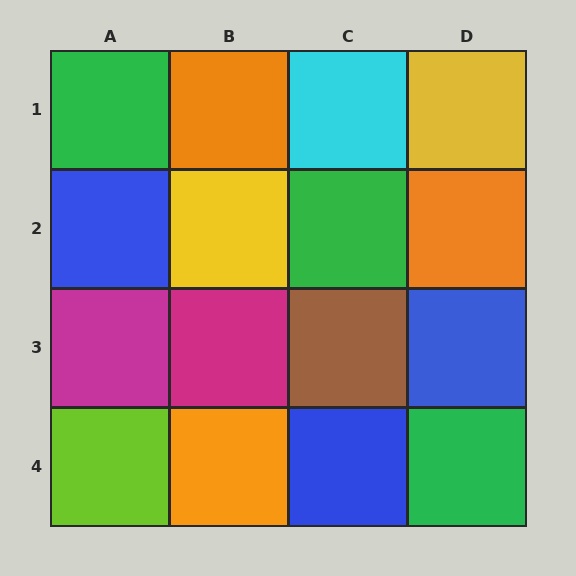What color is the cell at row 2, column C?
Green.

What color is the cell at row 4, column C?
Blue.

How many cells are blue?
3 cells are blue.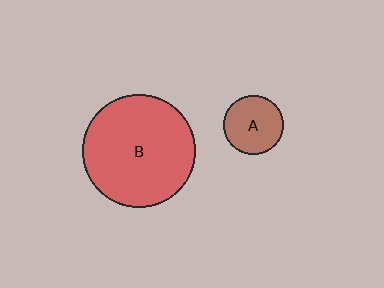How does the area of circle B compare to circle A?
Approximately 3.6 times.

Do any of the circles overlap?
No, none of the circles overlap.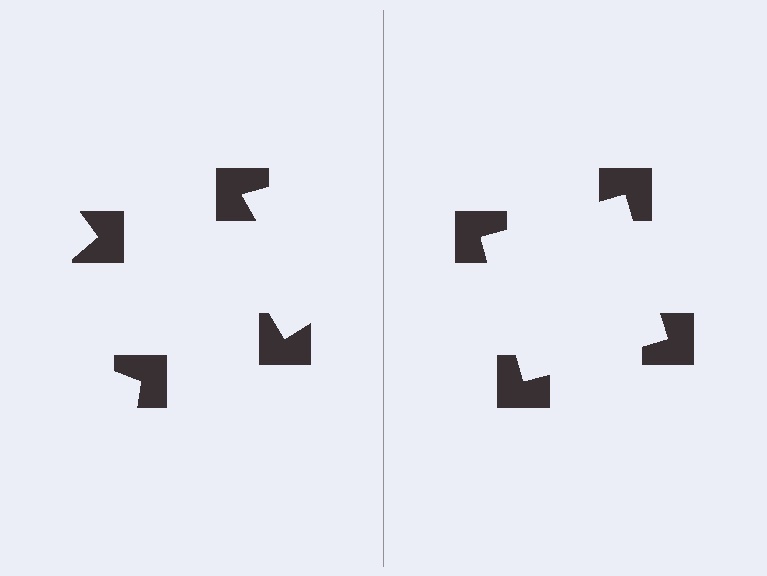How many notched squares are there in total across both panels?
8 — 4 on each side.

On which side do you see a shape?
An illusory square appears on the right side. On the left side the wedge cuts are rotated, so no coherent shape forms.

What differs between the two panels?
The notched squares are positioned identically on both sides; only the wedge orientations differ. On the right they align to a square; on the left they are misaligned.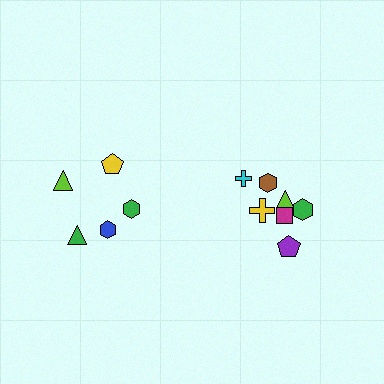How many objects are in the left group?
There are 5 objects.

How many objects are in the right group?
There are 7 objects.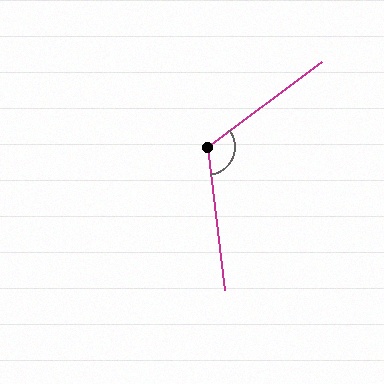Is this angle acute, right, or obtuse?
It is obtuse.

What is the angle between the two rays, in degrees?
Approximately 120 degrees.